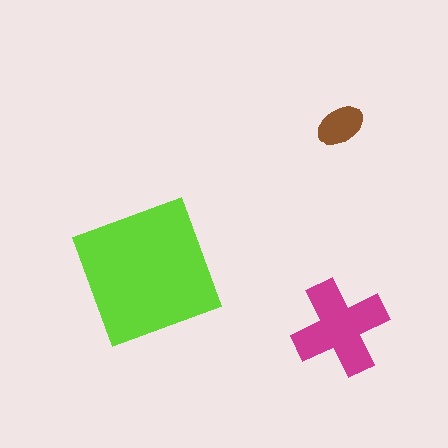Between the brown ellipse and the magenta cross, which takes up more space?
The magenta cross.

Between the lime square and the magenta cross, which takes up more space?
The lime square.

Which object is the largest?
The lime square.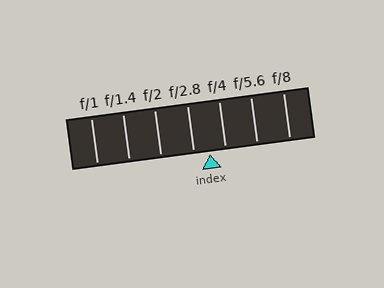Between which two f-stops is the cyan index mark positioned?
The index mark is between f/2.8 and f/4.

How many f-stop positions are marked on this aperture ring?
There are 7 f-stop positions marked.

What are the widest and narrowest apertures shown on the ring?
The widest aperture shown is f/1 and the narrowest is f/8.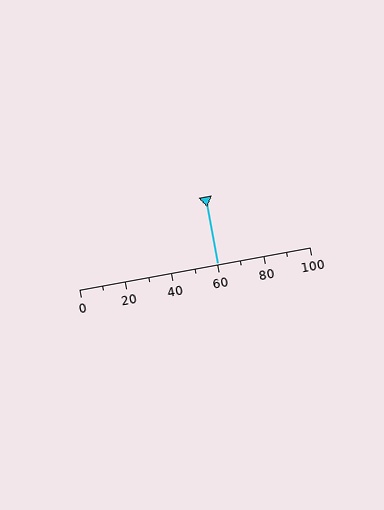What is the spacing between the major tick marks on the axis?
The major ticks are spaced 20 apart.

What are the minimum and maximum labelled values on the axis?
The axis runs from 0 to 100.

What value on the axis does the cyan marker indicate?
The marker indicates approximately 60.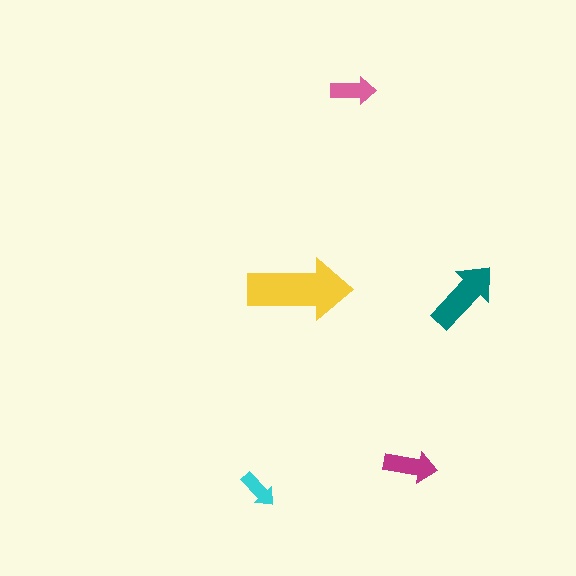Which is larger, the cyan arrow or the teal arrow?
The teal one.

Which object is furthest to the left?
The cyan arrow is leftmost.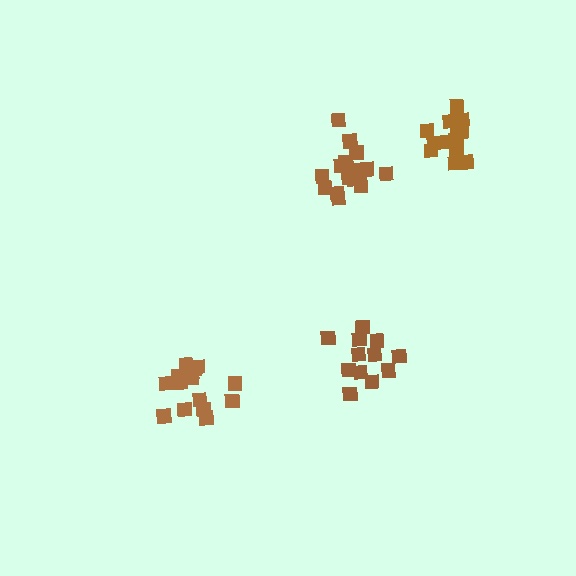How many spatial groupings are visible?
There are 4 spatial groupings.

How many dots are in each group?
Group 1: 13 dots, Group 2: 17 dots, Group 3: 15 dots, Group 4: 12 dots (57 total).